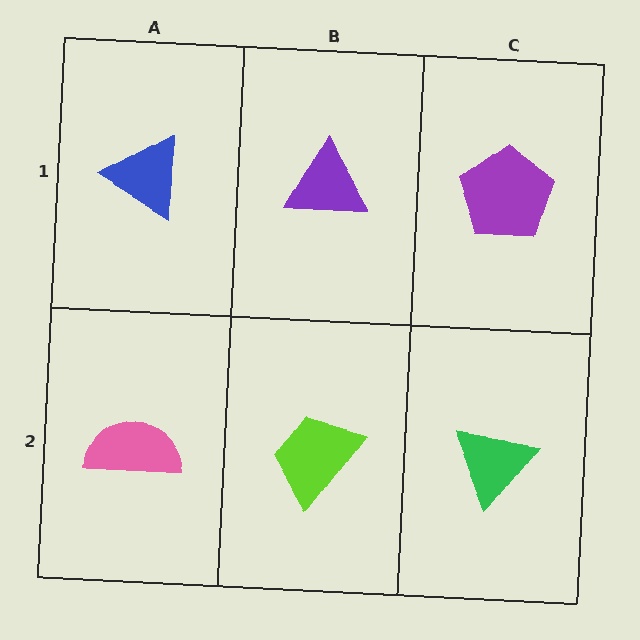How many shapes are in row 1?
3 shapes.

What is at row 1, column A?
A blue triangle.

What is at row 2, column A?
A pink semicircle.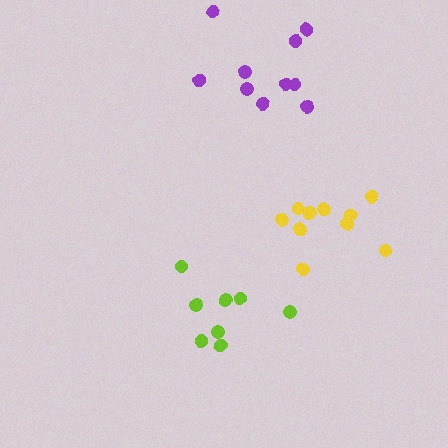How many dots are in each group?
Group 1: 10 dots, Group 2: 8 dots, Group 3: 10 dots (28 total).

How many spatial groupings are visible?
There are 3 spatial groupings.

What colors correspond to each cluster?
The clusters are colored: yellow, lime, purple.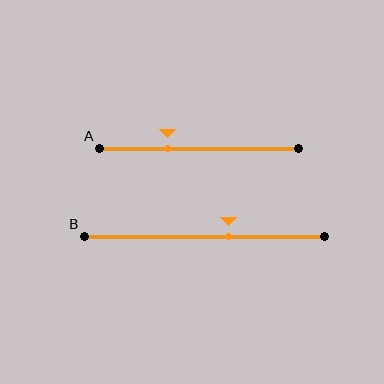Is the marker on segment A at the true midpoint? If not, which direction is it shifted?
No, the marker on segment A is shifted to the left by about 15% of the segment length.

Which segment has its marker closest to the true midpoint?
Segment B has its marker closest to the true midpoint.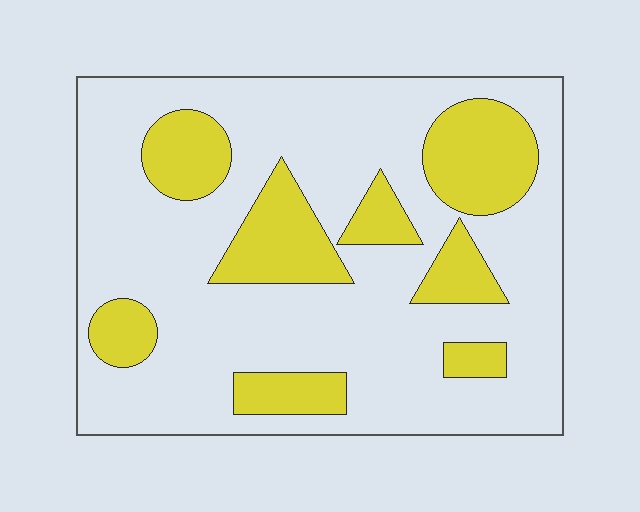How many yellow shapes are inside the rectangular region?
8.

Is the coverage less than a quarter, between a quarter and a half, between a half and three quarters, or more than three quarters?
Between a quarter and a half.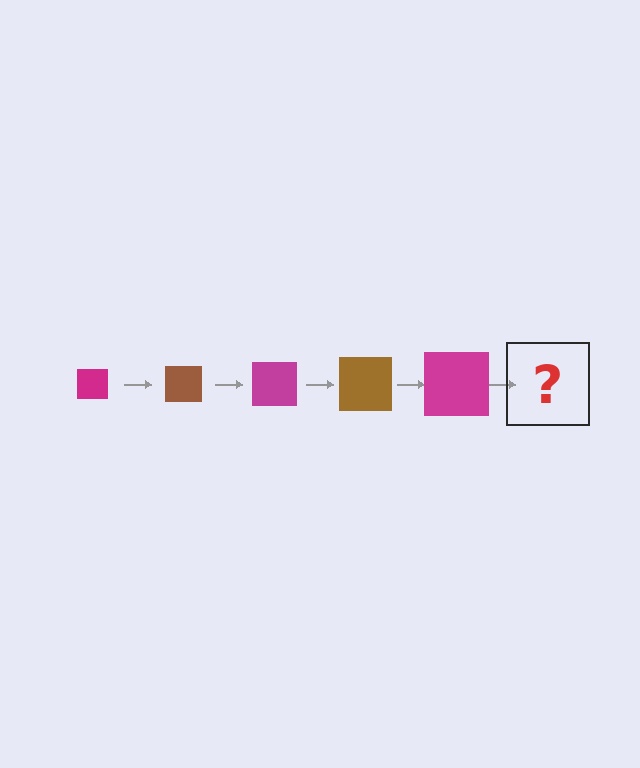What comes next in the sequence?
The next element should be a brown square, larger than the previous one.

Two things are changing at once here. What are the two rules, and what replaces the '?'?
The two rules are that the square grows larger each step and the color cycles through magenta and brown. The '?' should be a brown square, larger than the previous one.